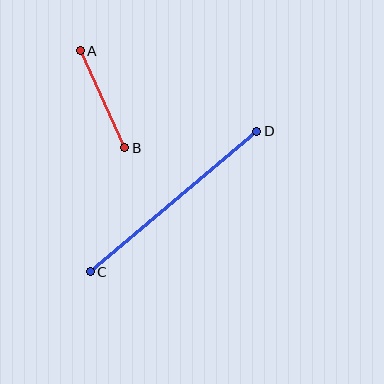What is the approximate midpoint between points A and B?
The midpoint is at approximately (103, 99) pixels.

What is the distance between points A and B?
The distance is approximately 107 pixels.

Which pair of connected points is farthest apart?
Points C and D are farthest apart.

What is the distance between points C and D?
The distance is approximately 218 pixels.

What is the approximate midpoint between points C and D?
The midpoint is at approximately (174, 202) pixels.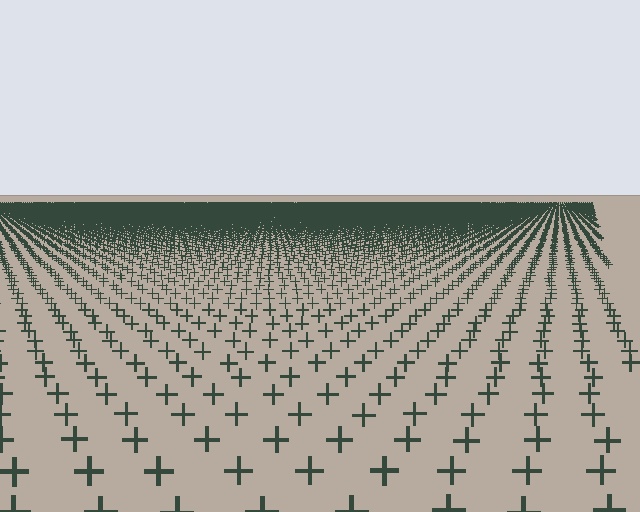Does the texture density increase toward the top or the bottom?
Density increases toward the top.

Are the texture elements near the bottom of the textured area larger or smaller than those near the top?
Larger. Near the bottom, elements are closer to the viewer and appear at a bigger on-screen size.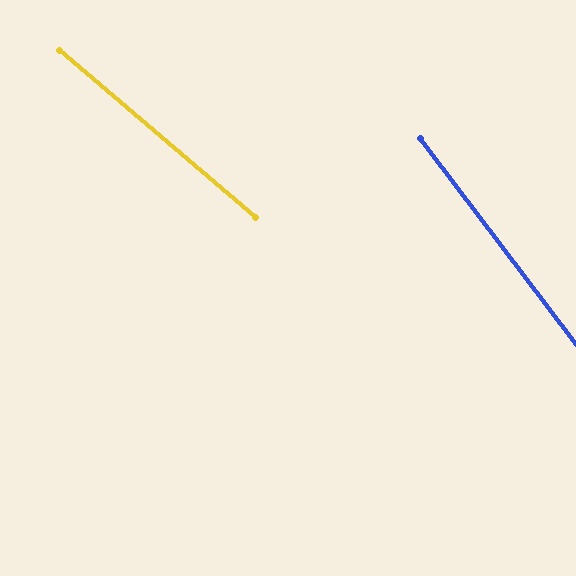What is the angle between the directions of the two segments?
Approximately 12 degrees.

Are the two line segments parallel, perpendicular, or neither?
Neither parallel nor perpendicular — they differ by about 12°.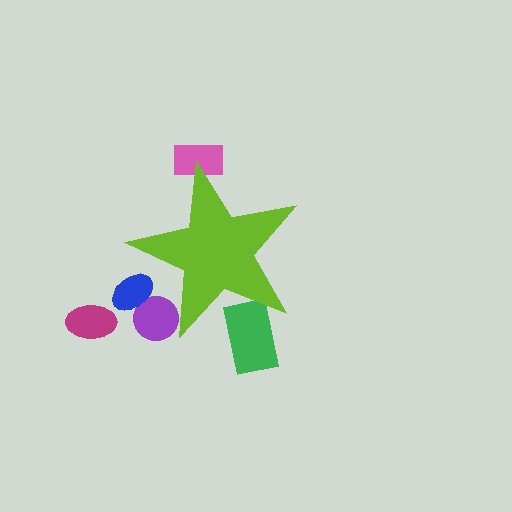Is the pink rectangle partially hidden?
Yes, the pink rectangle is partially hidden behind the lime star.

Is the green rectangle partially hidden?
Yes, the green rectangle is partially hidden behind the lime star.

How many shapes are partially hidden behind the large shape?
4 shapes are partially hidden.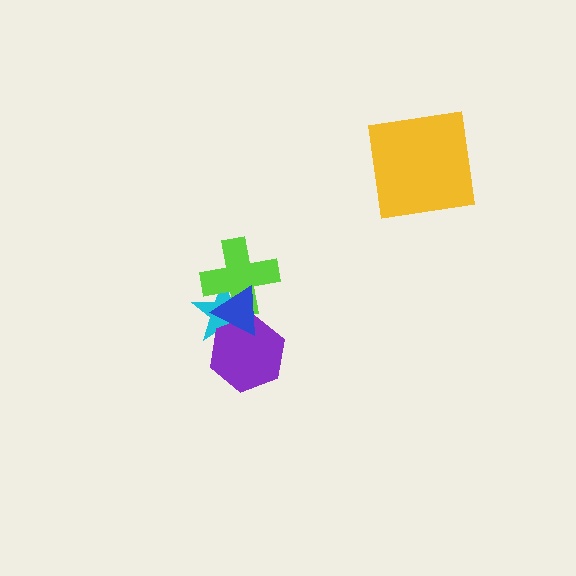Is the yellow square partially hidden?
No, no other shape covers it.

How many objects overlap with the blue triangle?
3 objects overlap with the blue triangle.